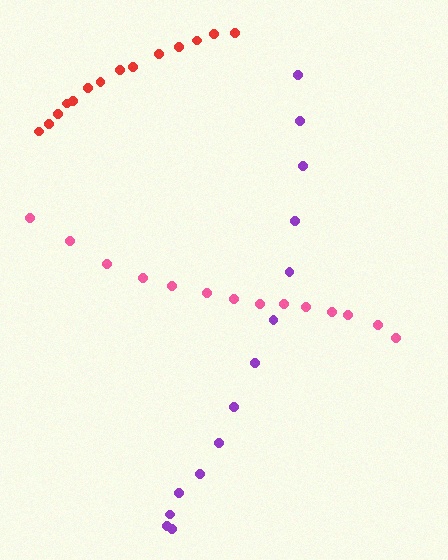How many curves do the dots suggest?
There are 3 distinct paths.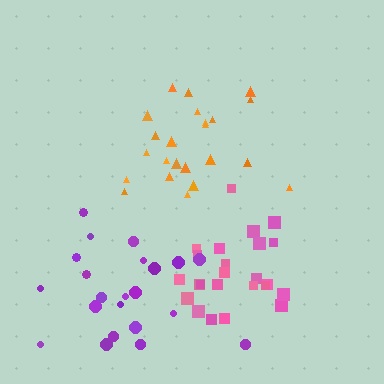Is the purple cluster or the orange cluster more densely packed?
Orange.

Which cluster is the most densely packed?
Orange.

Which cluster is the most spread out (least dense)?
Purple.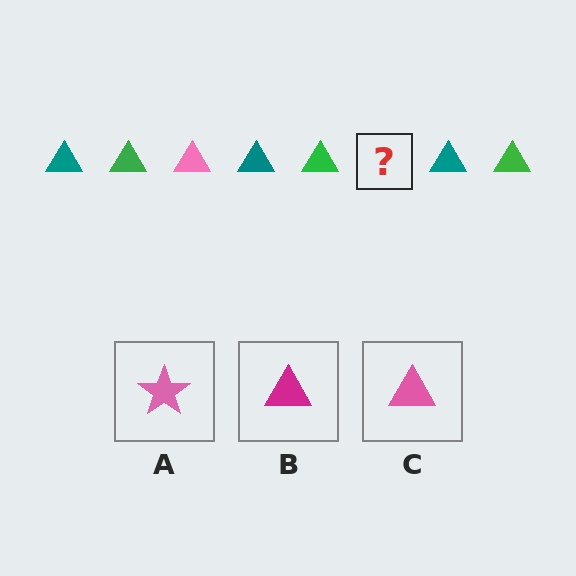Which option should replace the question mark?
Option C.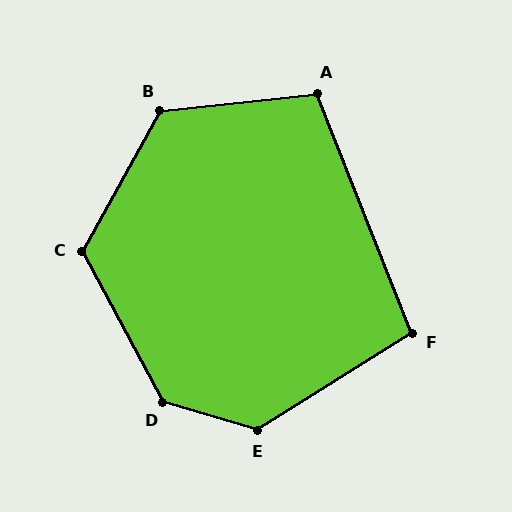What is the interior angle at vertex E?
Approximately 132 degrees (obtuse).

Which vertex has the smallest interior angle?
F, at approximately 101 degrees.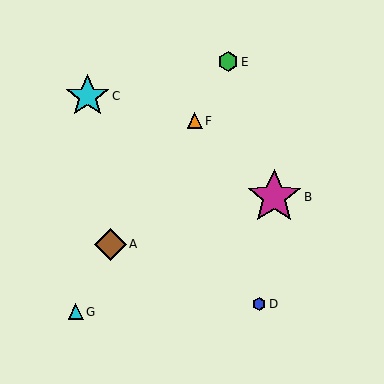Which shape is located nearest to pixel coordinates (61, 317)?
The cyan triangle (labeled G) at (76, 312) is nearest to that location.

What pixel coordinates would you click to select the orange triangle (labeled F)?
Click at (195, 121) to select the orange triangle F.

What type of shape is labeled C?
Shape C is a cyan star.